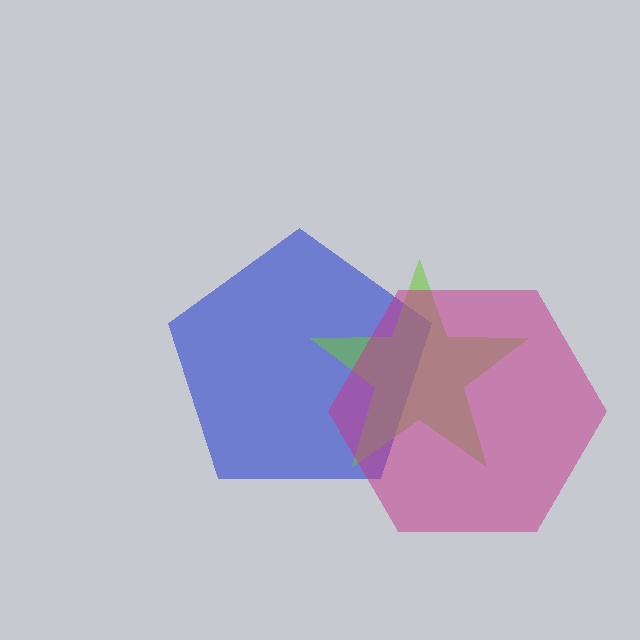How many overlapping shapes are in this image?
There are 3 overlapping shapes in the image.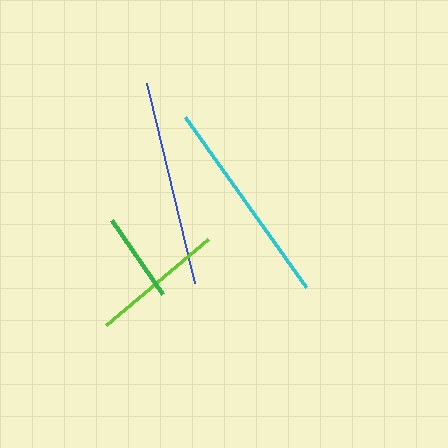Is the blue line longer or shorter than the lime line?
The blue line is longer than the lime line.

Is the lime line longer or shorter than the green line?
The lime line is longer than the green line.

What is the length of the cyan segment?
The cyan segment is approximately 209 pixels long.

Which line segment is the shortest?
The green line is the shortest at approximately 90 pixels.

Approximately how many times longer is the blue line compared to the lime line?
The blue line is approximately 1.6 times the length of the lime line.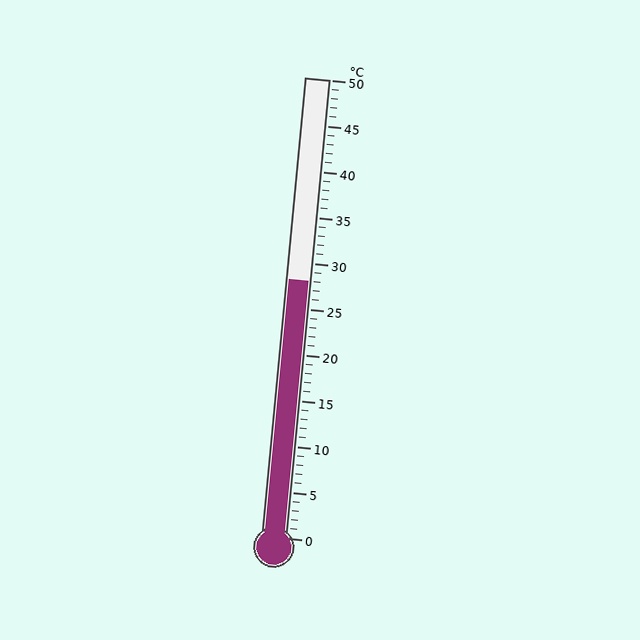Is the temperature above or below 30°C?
The temperature is below 30°C.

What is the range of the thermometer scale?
The thermometer scale ranges from 0°C to 50°C.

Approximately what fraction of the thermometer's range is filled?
The thermometer is filled to approximately 55% of its range.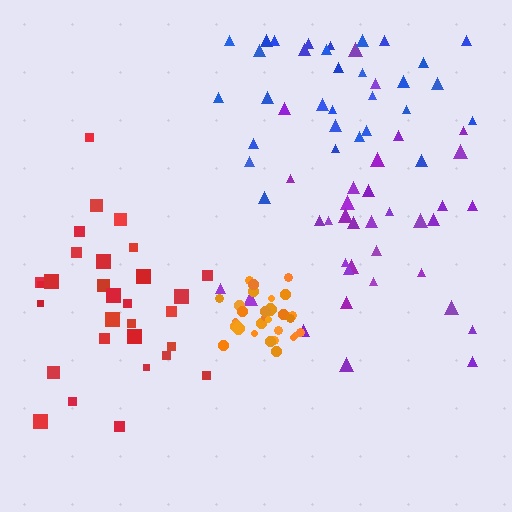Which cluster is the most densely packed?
Orange.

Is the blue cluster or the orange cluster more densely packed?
Orange.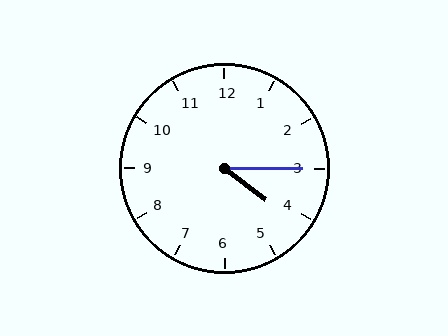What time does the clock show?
4:15.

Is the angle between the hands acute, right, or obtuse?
It is acute.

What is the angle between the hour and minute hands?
Approximately 38 degrees.